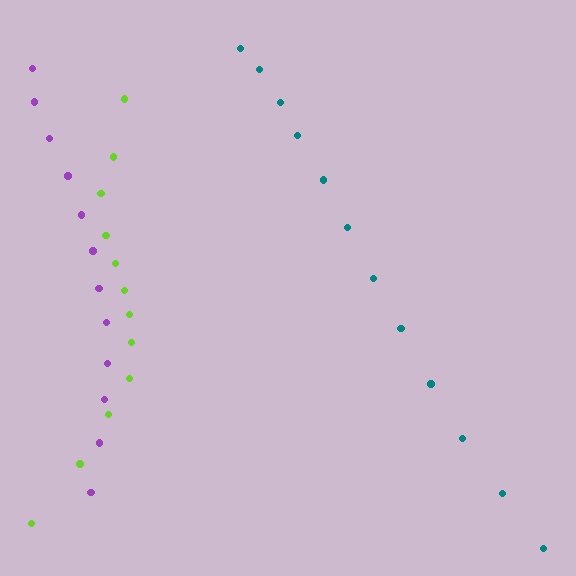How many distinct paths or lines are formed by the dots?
There are 3 distinct paths.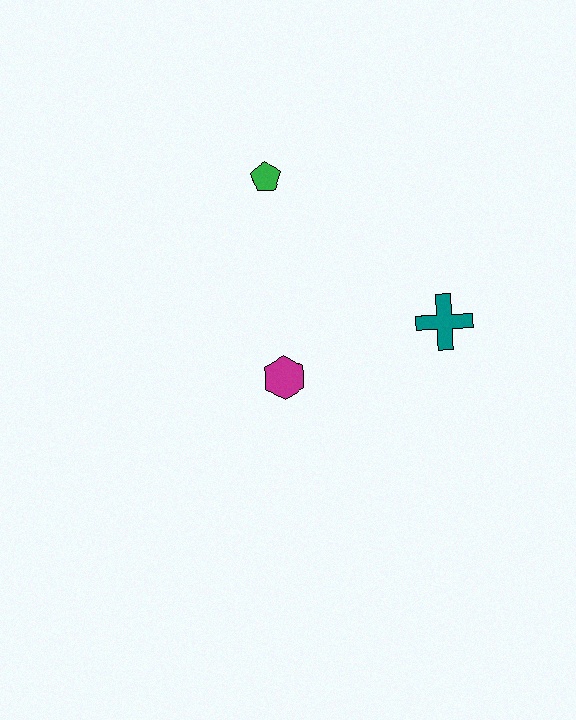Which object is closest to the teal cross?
The magenta hexagon is closest to the teal cross.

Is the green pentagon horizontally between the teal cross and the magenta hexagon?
No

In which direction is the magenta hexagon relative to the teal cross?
The magenta hexagon is to the left of the teal cross.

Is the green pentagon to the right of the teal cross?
No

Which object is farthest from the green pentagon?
The teal cross is farthest from the green pentagon.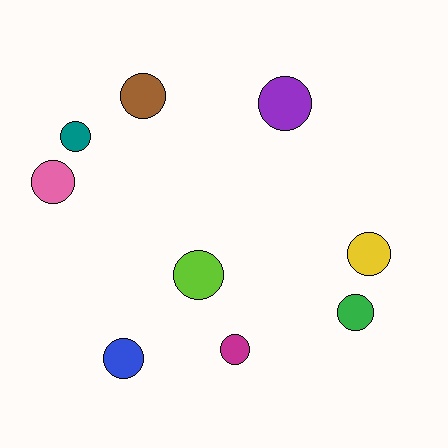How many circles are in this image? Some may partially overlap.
There are 9 circles.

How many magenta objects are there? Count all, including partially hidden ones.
There is 1 magenta object.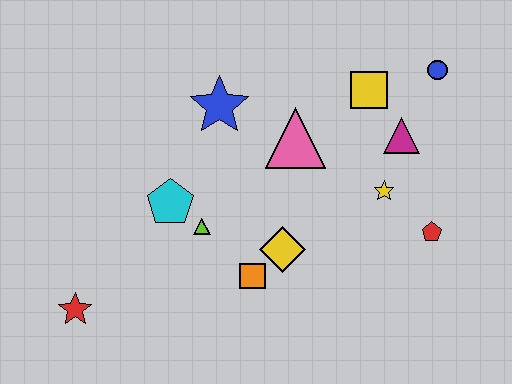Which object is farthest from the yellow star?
The red star is farthest from the yellow star.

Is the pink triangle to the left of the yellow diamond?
No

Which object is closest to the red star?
The cyan pentagon is closest to the red star.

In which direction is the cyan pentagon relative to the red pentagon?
The cyan pentagon is to the left of the red pentagon.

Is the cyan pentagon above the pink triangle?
No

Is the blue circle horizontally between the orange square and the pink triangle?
No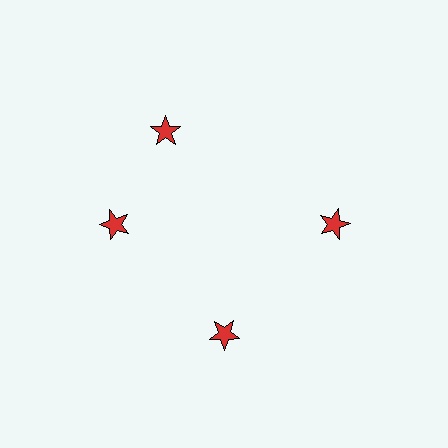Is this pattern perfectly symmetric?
No. The 4 red stars are arranged in a ring, but one element near the 12 o'clock position is rotated out of alignment along the ring, breaking the 4-fold rotational symmetry.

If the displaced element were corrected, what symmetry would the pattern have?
It would have 4-fold rotational symmetry — the pattern would map onto itself every 90 degrees.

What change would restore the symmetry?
The symmetry would be restored by rotating it back into even spacing with its neighbors so that all 4 stars sit at equal angles and equal distance from the center.